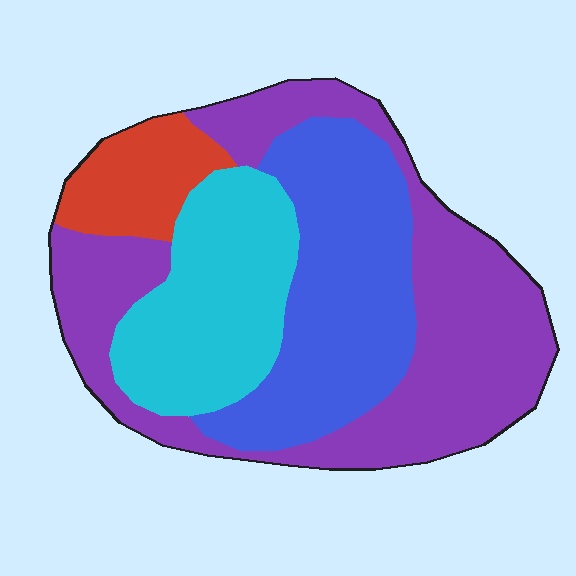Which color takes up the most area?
Purple, at roughly 40%.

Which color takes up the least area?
Red, at roughly 10%.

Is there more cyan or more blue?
Blue.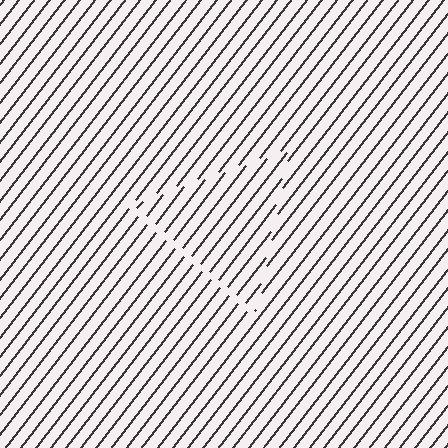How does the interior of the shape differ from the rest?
The interior of the shape contains the same grating, shifted by half a period — the contour is defined by the phase discontinuity where line-ends from the inner and outer gratings abut.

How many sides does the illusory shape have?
3 sides — the line-ends trace a triangle.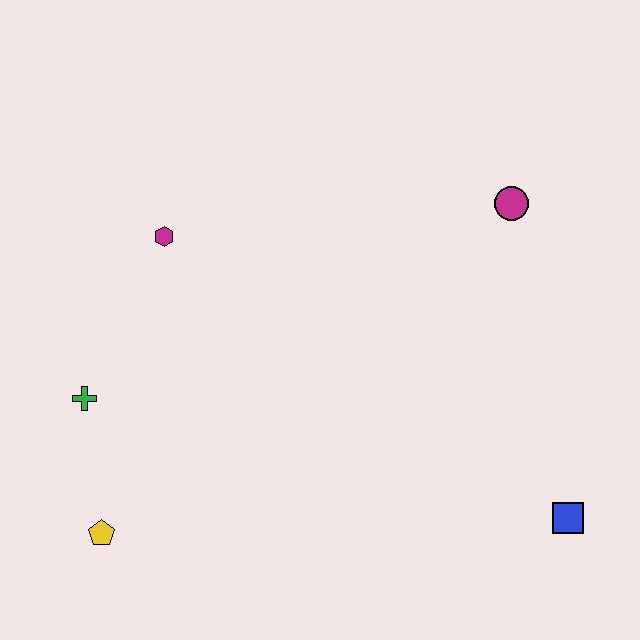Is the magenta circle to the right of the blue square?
No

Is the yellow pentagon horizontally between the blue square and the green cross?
Yes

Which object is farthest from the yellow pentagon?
The magenta circle is farthest from the yellow pentagon.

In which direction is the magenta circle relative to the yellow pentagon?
The magenta circle is to the right of the yellow pentagon.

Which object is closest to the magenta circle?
The blue square is closest to the magenta circle.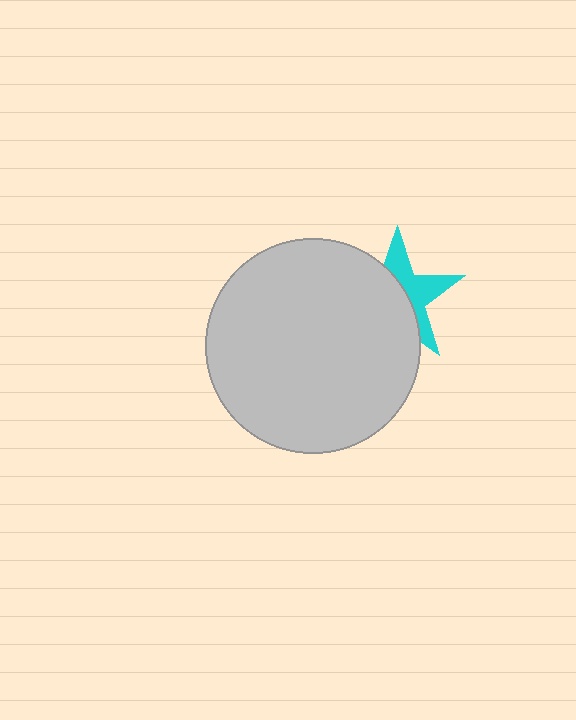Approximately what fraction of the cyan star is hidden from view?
Roughly 58% of the cyan star is hidden behind the light gray circle.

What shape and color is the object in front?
The object in front is a light gray circle.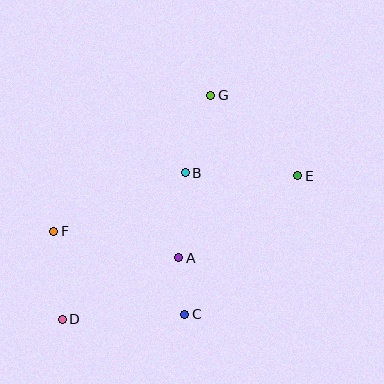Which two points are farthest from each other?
Points D and E are farthest from each other.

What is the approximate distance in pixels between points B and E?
The distance between B and E is approximately 113 pixels.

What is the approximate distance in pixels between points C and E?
The distance between C and E is approximately 179 pixels.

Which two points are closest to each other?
Points A and C are closest to each other.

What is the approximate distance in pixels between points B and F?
The distance between B and F is approximately 144 pixels.